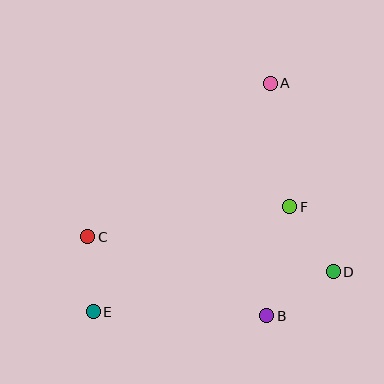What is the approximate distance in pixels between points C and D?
The distance between C and D is approximately 248 pixels.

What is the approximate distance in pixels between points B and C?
The distance between B and C is approximately 196 pixels.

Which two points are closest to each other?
Points C and E are closest to each other.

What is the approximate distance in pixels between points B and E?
The distance between B and E is approximately 174 pixels.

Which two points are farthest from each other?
Points A and E are farthest from each other.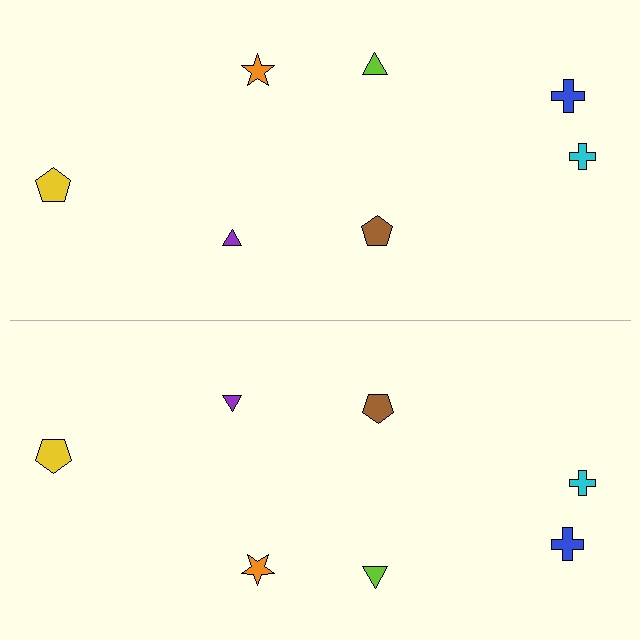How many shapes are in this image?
There are 14 shapes in this image.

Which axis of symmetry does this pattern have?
The pattern has a horizontal axis of symmetry running through the center of the image.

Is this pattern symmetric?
Yes, this pattern has bilateral (reflection) symmetry.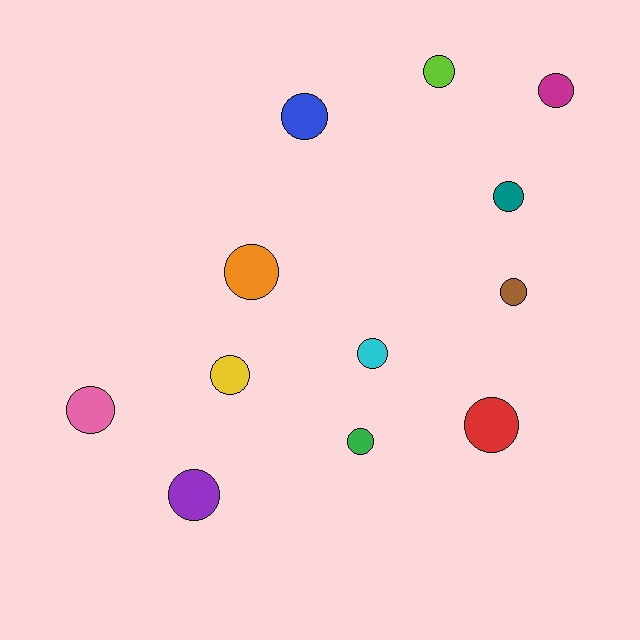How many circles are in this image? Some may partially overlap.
There are 12 circles.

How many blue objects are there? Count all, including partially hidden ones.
There is 1 blue object.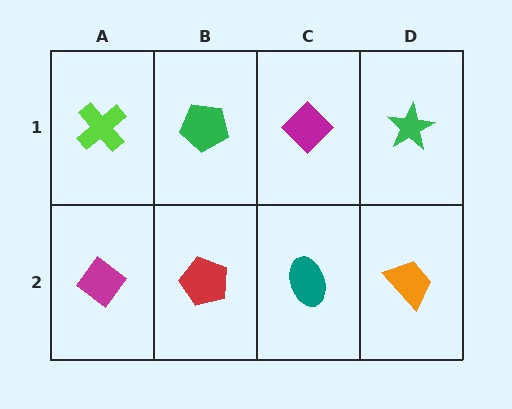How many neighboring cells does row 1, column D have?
2.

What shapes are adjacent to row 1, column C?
A teal ellipse (row 2, column C), a green pentagon (row 1, column B), a green star (row 1, column D).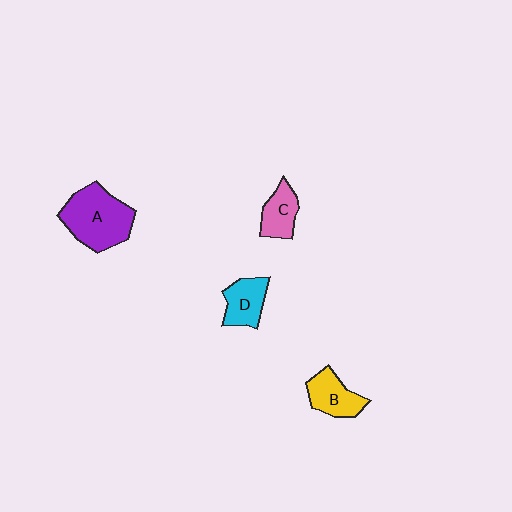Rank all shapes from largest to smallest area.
From largest to smallest: A (purple), B (yellow), D (cyan), C (pink).